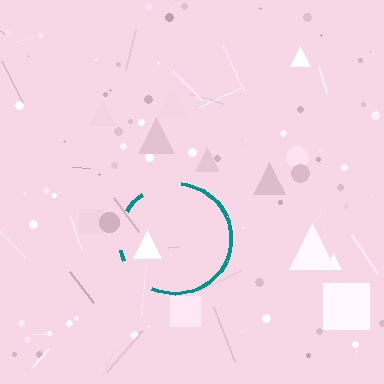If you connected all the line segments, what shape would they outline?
They would outline a circle.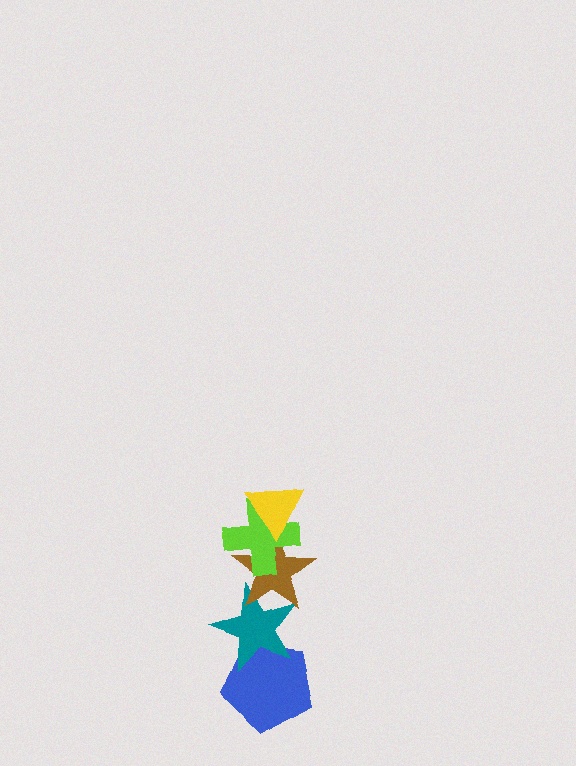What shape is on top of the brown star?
The lime cross is on top of the brown star.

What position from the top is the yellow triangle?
The yellow triangle is 1st from the top.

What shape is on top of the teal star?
The brown star is on top of the teal star.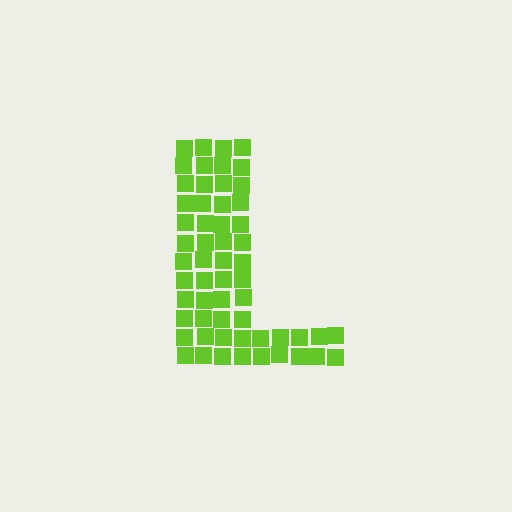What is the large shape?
The large shape is the letter L.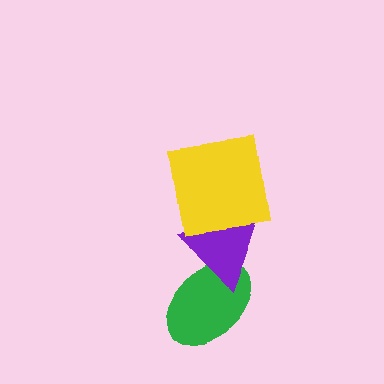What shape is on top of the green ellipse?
The purple triangle is on top of the green ellipse.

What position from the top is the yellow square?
The yellow square is 1st from the top.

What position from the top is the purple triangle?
The purple triangle is 2nd from the top.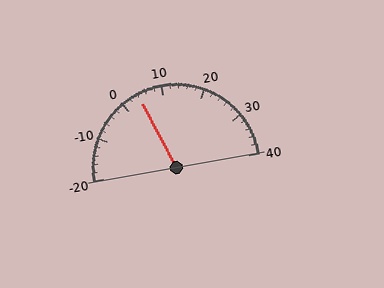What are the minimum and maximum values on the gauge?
The gauge ranges from -20 to 40.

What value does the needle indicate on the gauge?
The needle indicates approximately 4.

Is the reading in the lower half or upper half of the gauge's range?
The reading is in the lower half of the range (-20 to 40).